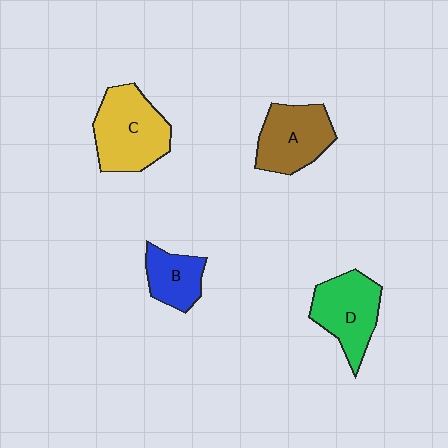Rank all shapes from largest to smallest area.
From largest to smallest: C (yellow), D (green), A (brown), B (blue).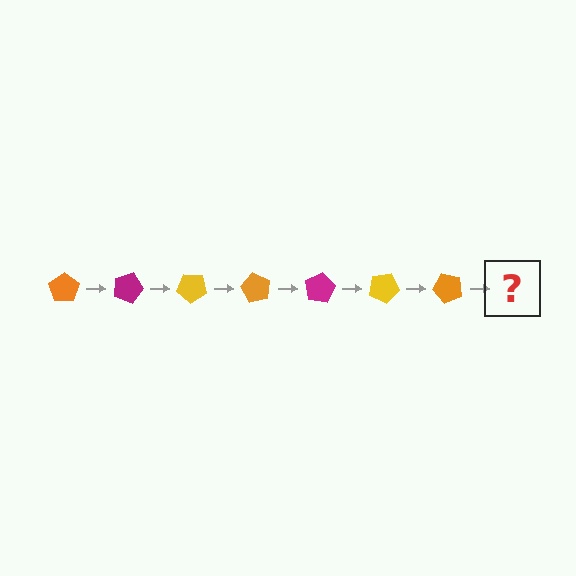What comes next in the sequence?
The next element should be a magenta pentagon, rotated 140 degrees from the start.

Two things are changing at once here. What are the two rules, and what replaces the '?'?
The two rules are that it rotates 20 degrees each step and the color cycles through orange, magenta, and yellow. The '?' should be a magenta pentagon, rotated 140 degrees from the start.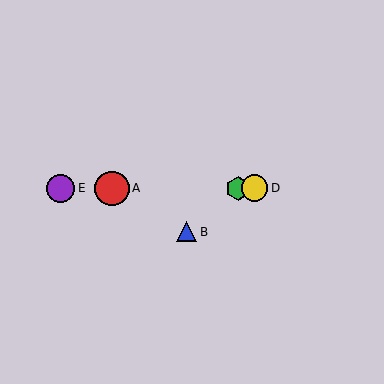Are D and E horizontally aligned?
Yes, both are at y≈188.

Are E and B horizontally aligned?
No, E is at y≈188 and B is at y≈232.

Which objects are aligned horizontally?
Objects A, C, D, E are aligned horizontally.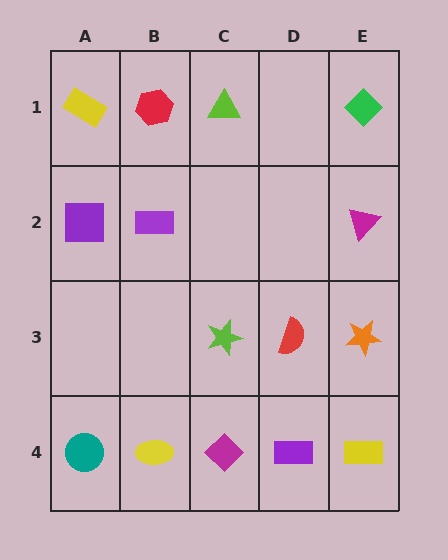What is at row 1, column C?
A lime triangle.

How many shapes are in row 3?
3 shapes.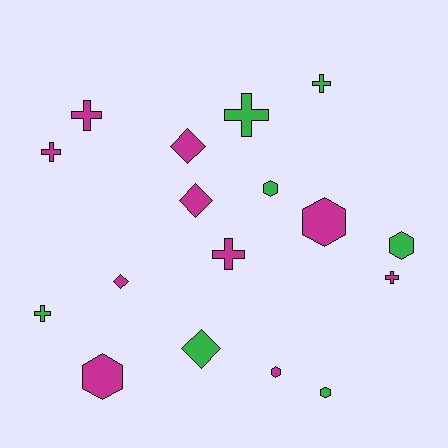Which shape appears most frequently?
Cross, with 7 objects.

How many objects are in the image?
There are 17 objects.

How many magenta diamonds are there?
There are 3 magenta diamonds.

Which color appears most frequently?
Magenta, with 10 objects.